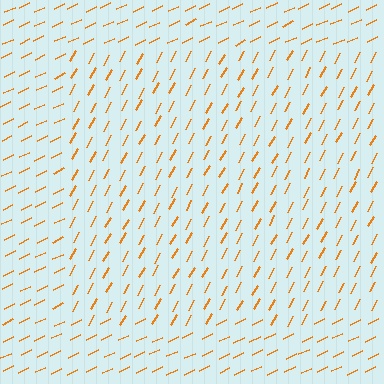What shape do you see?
I see a rectangle.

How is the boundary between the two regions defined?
The boundary is defined purely by a change in line orientation (approximately 36 degrees difference). All lines are the same color and thickness.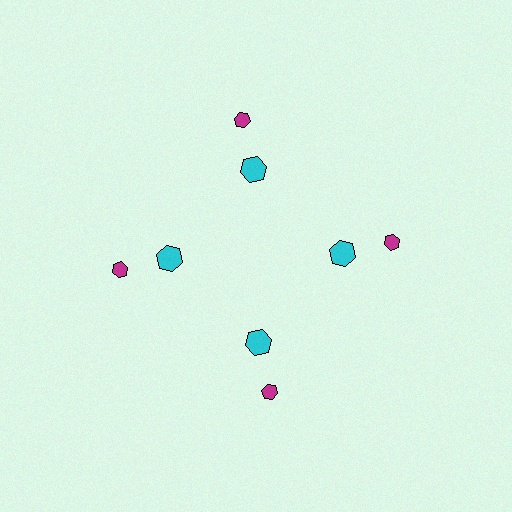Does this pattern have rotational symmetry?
Yes, this pattern has 4-fold rotational symmetry. It looks the same after rotating 90 degrees around the center.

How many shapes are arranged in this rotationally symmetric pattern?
There are 8 shapes, arranged in 4 groups of 2.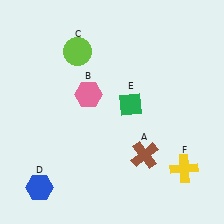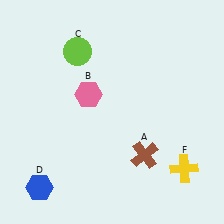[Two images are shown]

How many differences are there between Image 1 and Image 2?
There is 1 difference between the two images.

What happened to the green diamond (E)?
The green diamond (E) was removed in Image 2. It was in the top-right area of Image 1.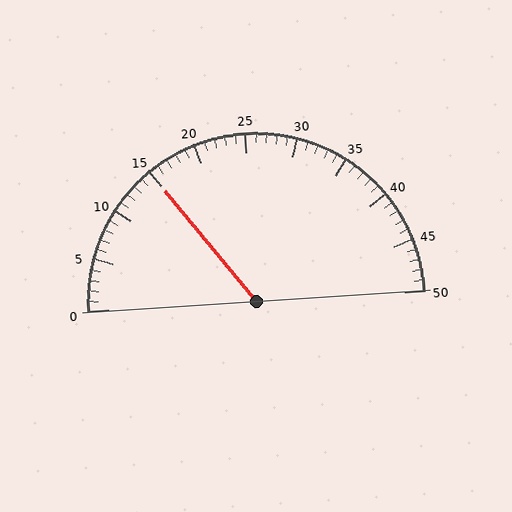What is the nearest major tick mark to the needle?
The nearest major tick mark is 15.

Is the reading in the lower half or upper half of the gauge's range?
The reading is in the lower half of the range (0 to 50).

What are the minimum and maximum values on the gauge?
The gauge ranges from 0 to 50.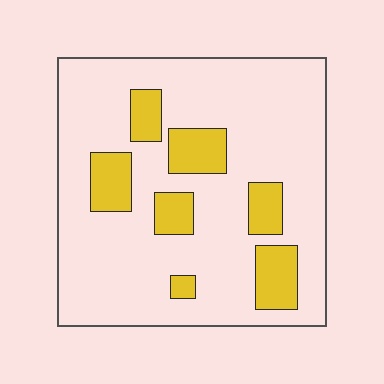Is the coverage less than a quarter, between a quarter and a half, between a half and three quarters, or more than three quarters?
Less than a quarter.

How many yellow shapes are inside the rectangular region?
7.